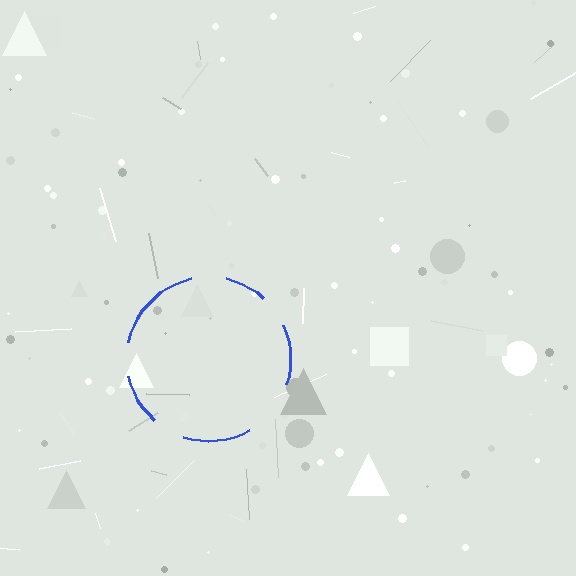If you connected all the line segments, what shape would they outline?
They would outline a circle.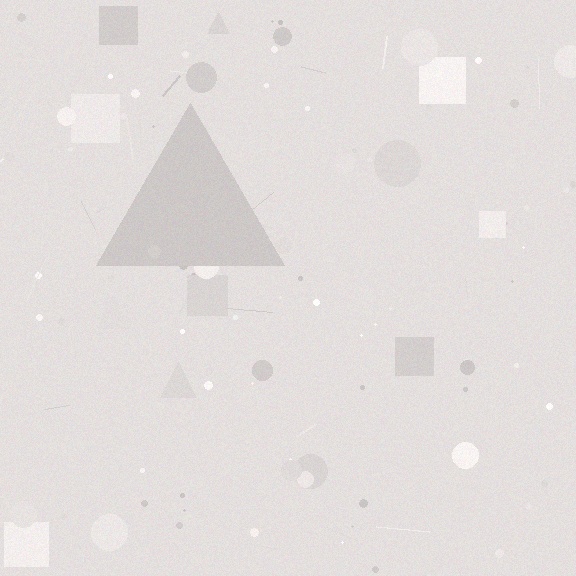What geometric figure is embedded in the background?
A triangle is embedded in the background.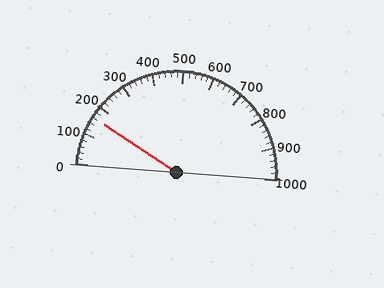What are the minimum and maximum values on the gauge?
The gauge ranges from 0 to 1000.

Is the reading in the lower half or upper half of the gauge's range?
The reading is in the lower half of the range (0 to 1000).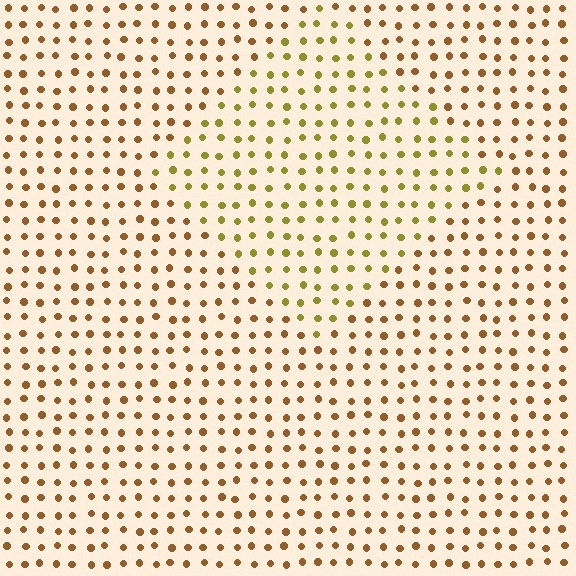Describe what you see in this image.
The image is filled with small brown elements in a uniform arrangement. A diamond-shaped region is visible where the elements are tinted to a slightly different hue, forming a subtle color boundary.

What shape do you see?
I see a diamond.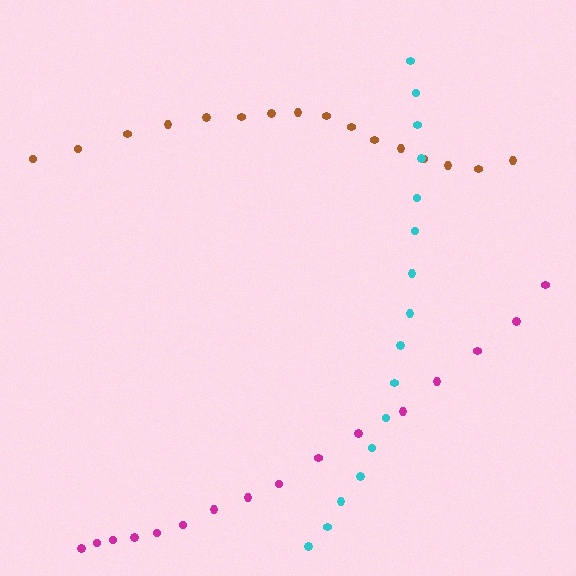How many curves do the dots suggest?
There are 3 distinct paths.